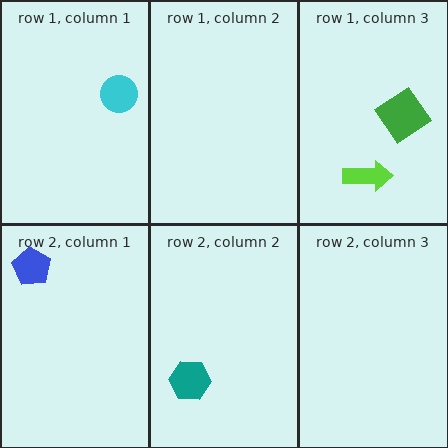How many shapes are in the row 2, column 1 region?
1.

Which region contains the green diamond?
The row 1, column 3 region.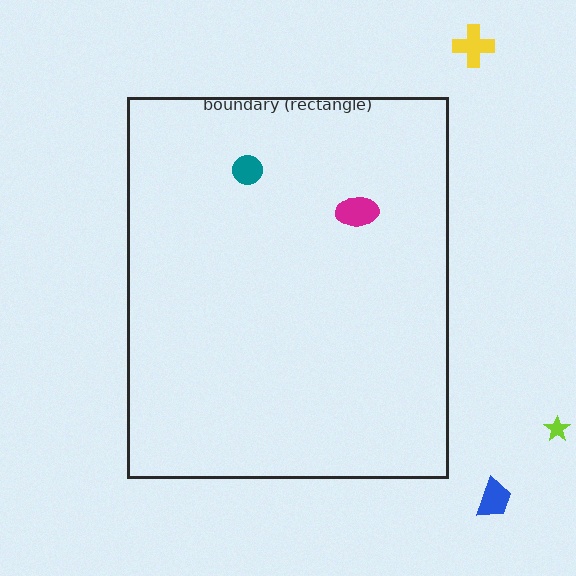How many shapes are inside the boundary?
2 inside, 3 outside.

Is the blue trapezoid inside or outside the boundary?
Outside.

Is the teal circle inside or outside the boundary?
Inside.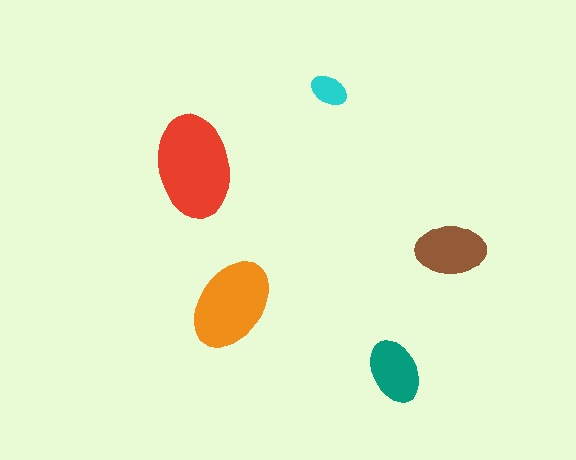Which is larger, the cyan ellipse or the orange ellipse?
The orange one.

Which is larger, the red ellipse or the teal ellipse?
The red one.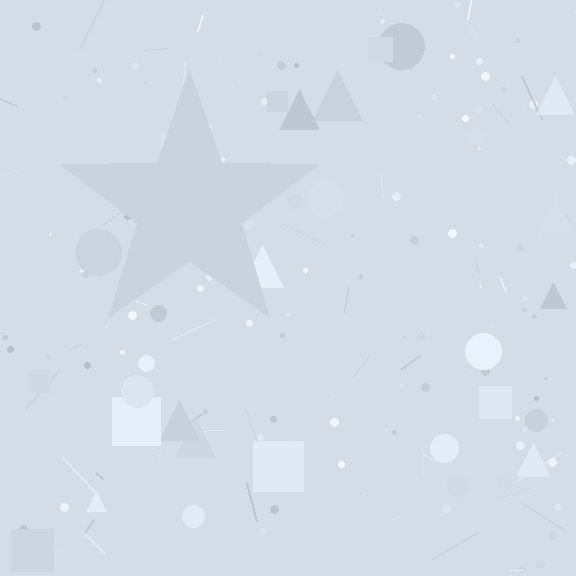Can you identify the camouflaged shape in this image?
The camouflaged shape is a star.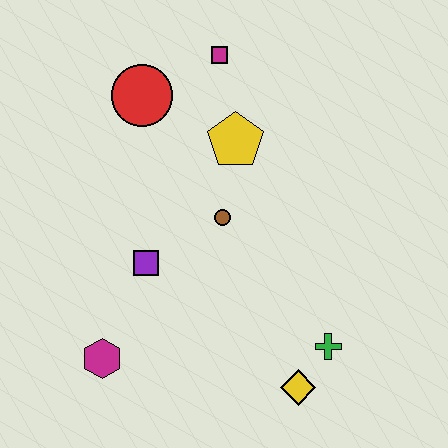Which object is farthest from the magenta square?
The yellow diamond is farthest from the magenta square.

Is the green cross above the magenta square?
No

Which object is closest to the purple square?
The brown circle is closest to the purple square.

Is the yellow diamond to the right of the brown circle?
Yes